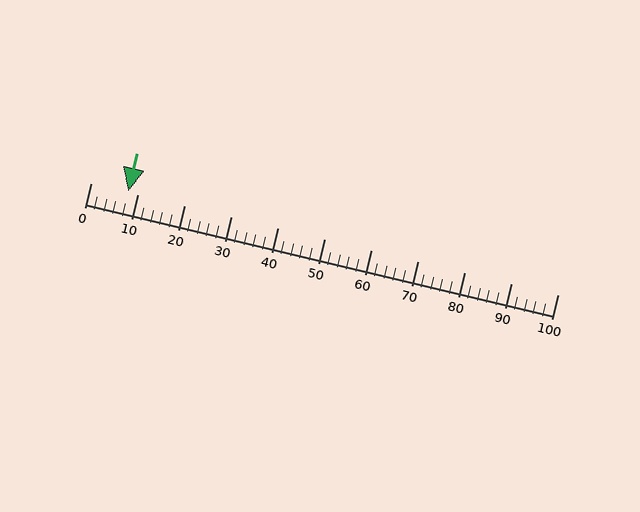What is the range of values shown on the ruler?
The ruler shows values from 0 to 100.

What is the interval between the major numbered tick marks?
The major tick marks are spaced 10 units apart.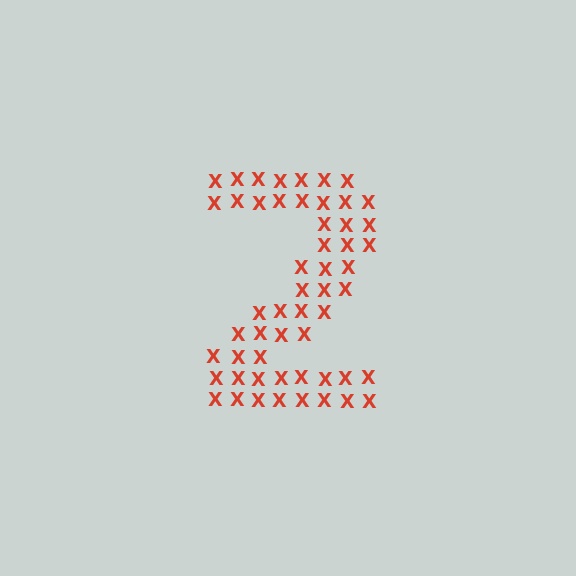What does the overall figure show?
The overall figure shows the digit 2.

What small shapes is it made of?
It is made of small letter X's.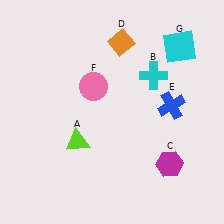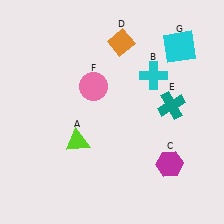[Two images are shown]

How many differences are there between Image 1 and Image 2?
There is 1 difference between the two images.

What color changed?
The cross (E) changed from blue in Image 1 to teal in Image 2.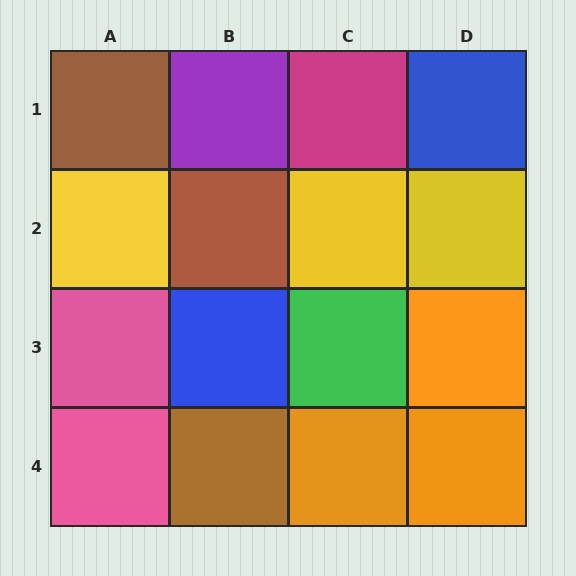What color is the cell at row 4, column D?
Orange.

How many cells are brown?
3 cells are brown.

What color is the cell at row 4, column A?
Pink.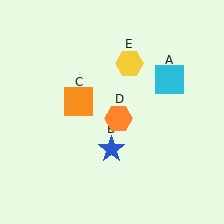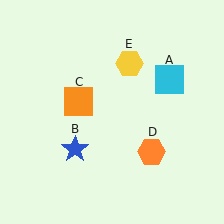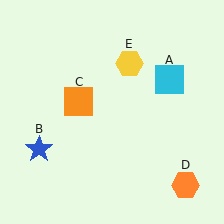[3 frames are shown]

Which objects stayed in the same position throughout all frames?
Cyan square (object A) and orange square (object C) and yellow hexagon (object E) remained stationary.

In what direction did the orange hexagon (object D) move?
The orange hexagon (object D) moved down and to the right.